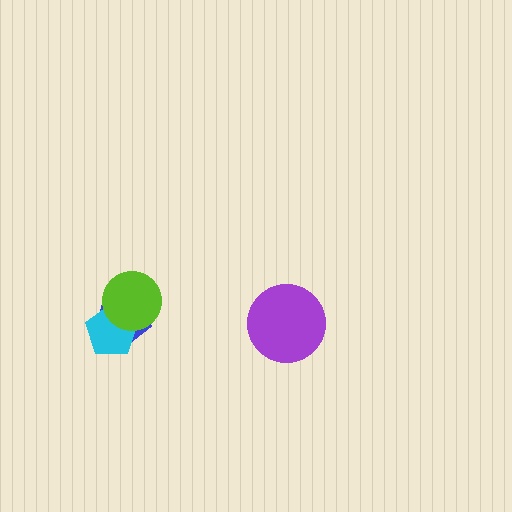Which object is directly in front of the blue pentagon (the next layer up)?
The cyan pentagon is directly in front of the blue pentagon.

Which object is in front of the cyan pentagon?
The lime circle is in front of the cyan pentagon.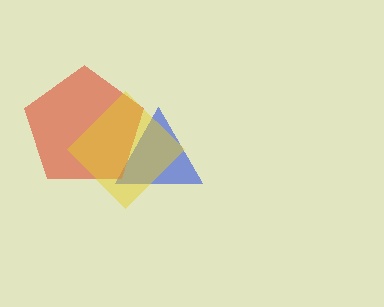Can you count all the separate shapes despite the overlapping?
Yes, there are 3 separate shapes.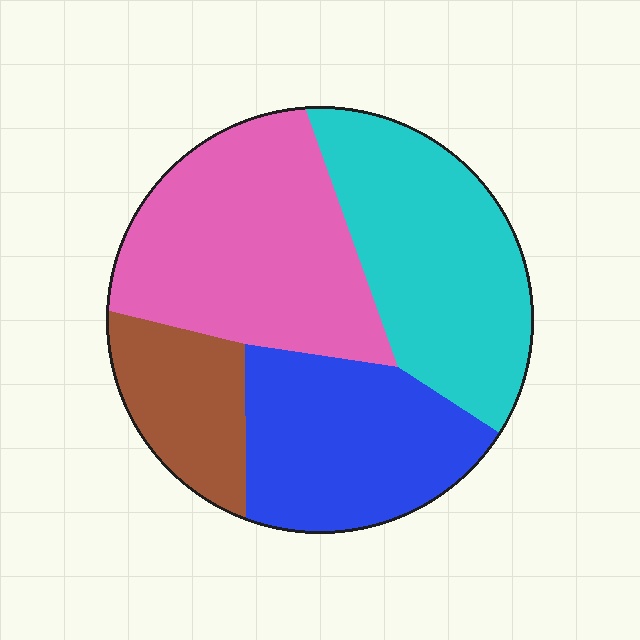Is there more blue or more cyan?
Cyan.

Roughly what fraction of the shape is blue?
Blue covers roughly 25% of the shape.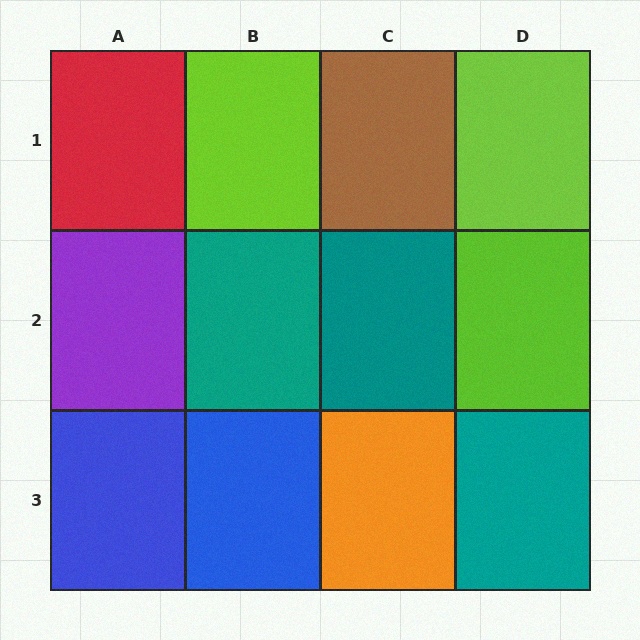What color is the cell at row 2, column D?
Lime.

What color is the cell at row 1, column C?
Brown.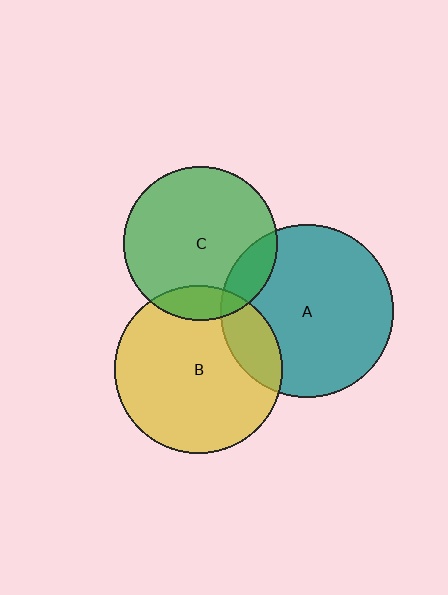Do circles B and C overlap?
Yes.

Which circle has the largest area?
Circle A (teal).